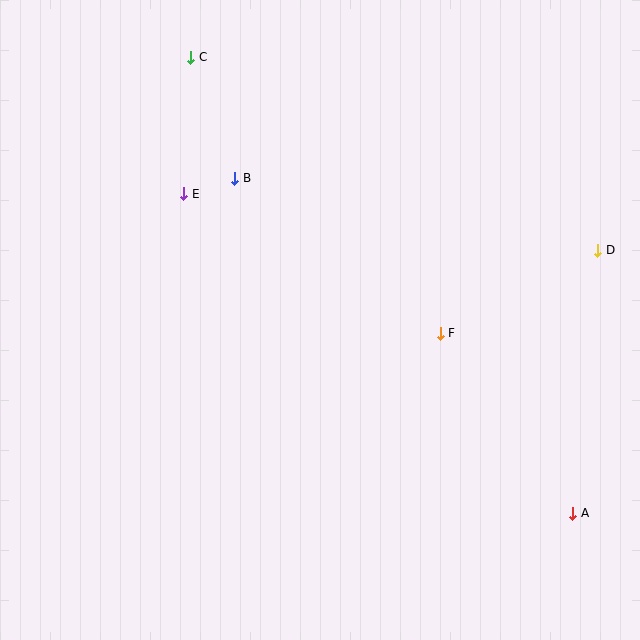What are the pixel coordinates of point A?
Point A is at (573, 513).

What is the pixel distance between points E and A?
The distance between E and A is 503 pixels.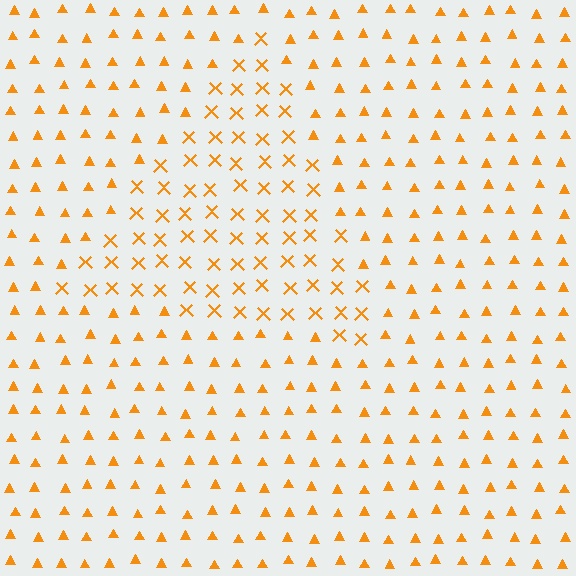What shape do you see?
I see a triangle.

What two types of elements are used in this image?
The image uses X marks inside the triangle region and triangles outside it.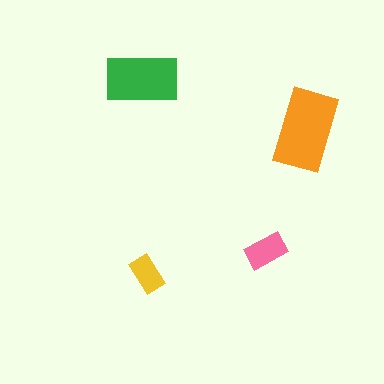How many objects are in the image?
There are 4 objects in the image.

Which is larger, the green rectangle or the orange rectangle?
The orange one.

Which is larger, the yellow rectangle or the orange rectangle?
The orange one.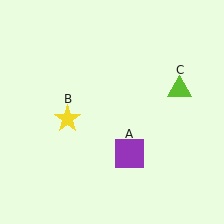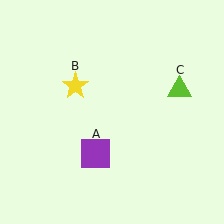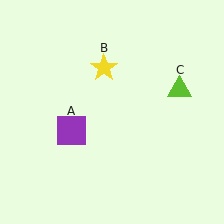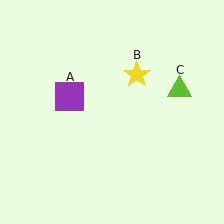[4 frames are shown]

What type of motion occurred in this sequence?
The purple square (object A), yellow star (object B) rotated clockwise around the center of the scene.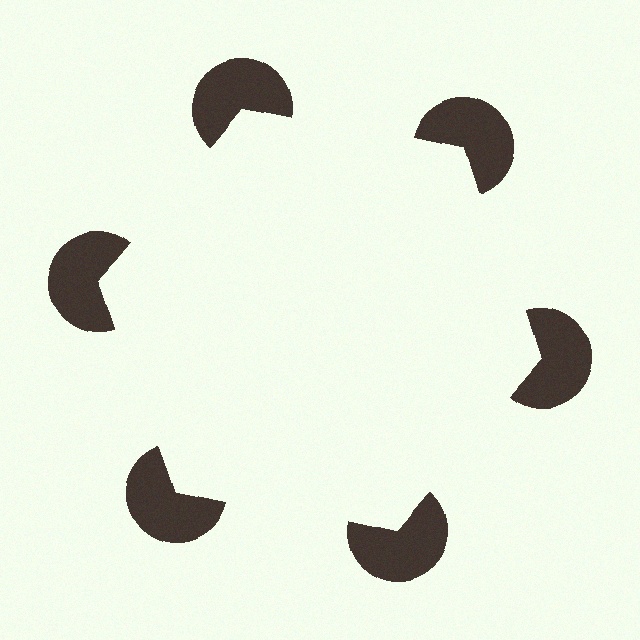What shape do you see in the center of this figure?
An illusory hexagon — its edges are inferred from the aligned wedge cuts in the pac-man discs, not physically drawn.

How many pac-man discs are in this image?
There are 6 — one at each vertex of the illusory hexagon.